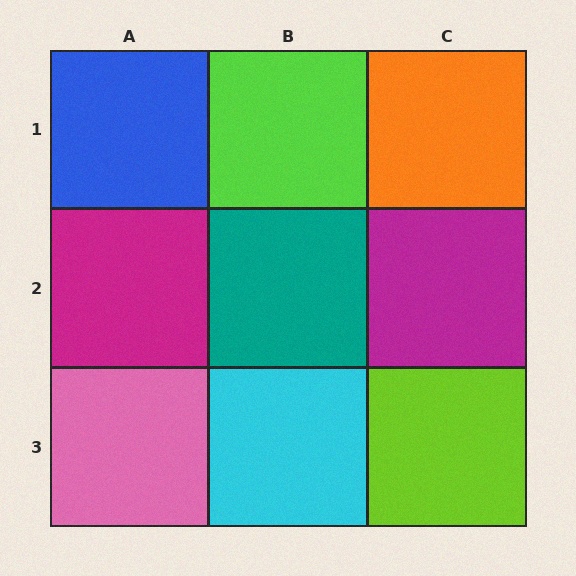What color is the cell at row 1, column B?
Lime.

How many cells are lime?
2 cells are lime.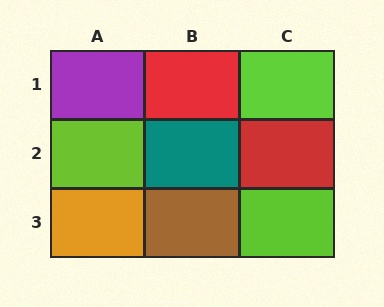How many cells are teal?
1 cell is teal.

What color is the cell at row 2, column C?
Red.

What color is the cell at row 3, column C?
Lime.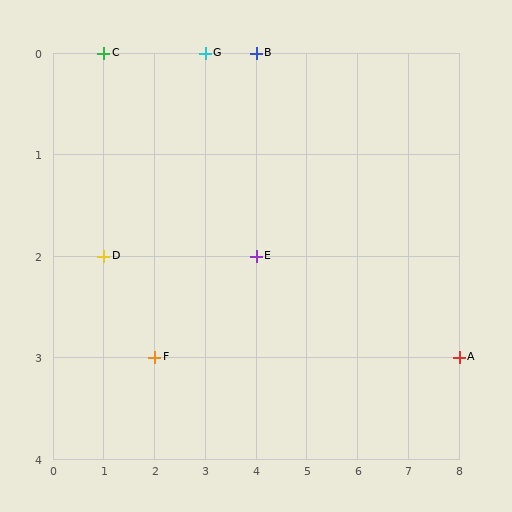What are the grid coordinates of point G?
Point G is at grid coordinates (3, 0).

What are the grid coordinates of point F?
Point F is at grid coordinates (2, 3).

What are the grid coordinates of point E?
Point E is at grid coordinates (4, 2).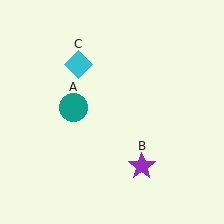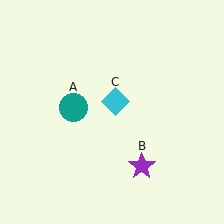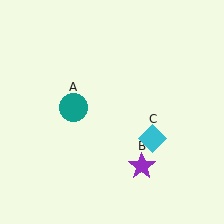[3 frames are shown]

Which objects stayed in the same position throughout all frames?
Teal circle (object A) and purple star (object B) remained stationary.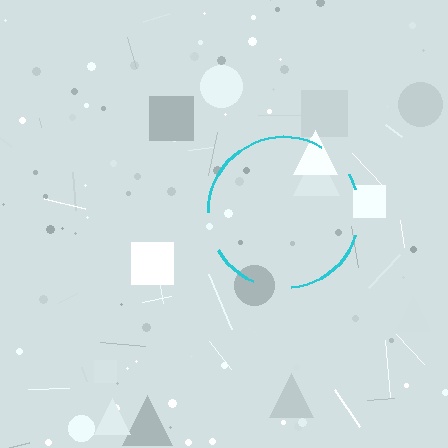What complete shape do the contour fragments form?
The contour fragments form a circle.